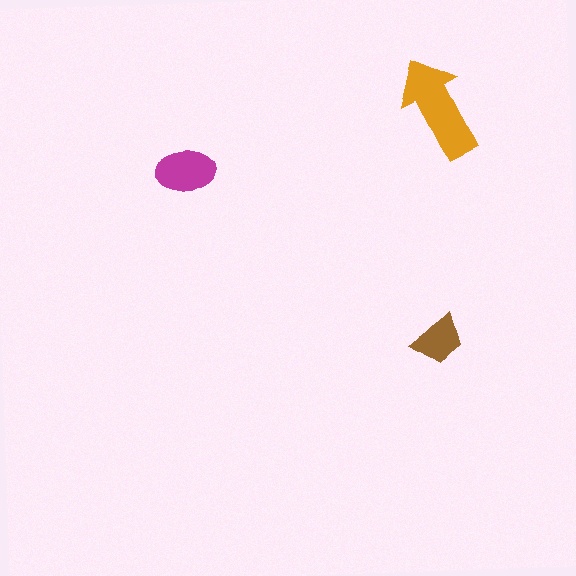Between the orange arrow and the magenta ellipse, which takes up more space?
The orange arrow.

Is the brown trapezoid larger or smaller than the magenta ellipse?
Smaller.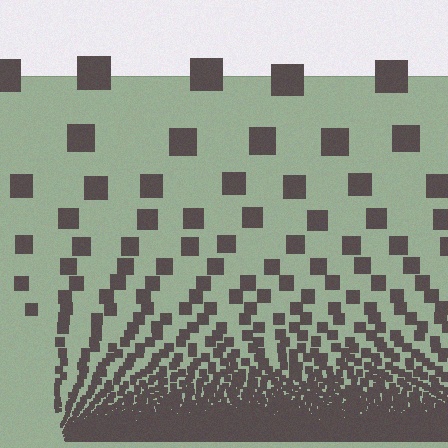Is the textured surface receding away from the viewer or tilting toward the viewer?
The surface appears to tilt toward the viewer. Texture elements get larger and sparser toward the top.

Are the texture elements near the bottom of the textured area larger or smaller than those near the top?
Smaller. The gradient is inverted — elements near the bottom are smaller and denser.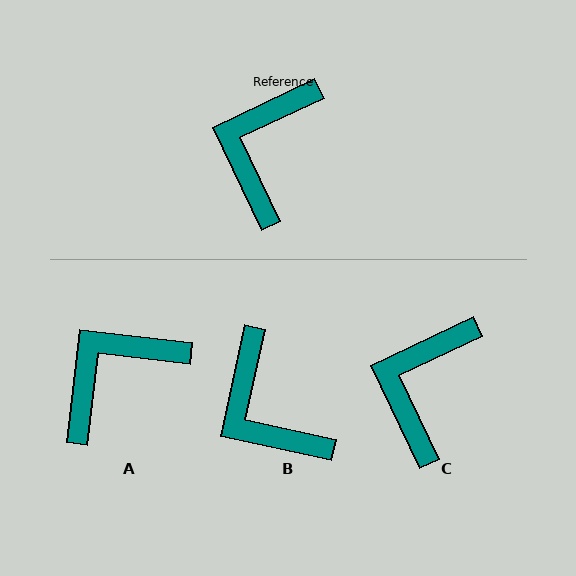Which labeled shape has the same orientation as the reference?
C.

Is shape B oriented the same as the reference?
No, it is off by about 52 degrees.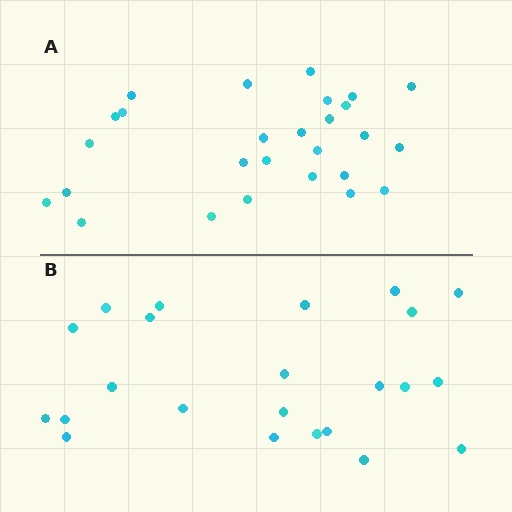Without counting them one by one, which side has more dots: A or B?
Region A (the top region) has more dots.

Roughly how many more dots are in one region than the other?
Region A has about 4 more dots than region B.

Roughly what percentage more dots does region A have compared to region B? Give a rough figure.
About 15% more.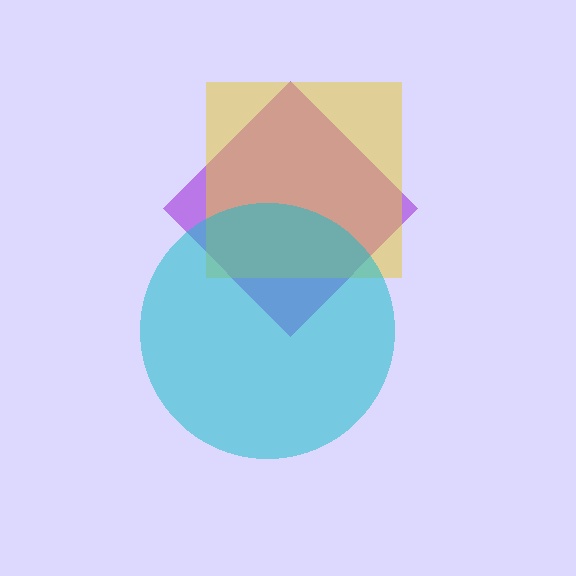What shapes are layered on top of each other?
The layered shapes are: a purple diamond, a yellow square, a cyan circle.